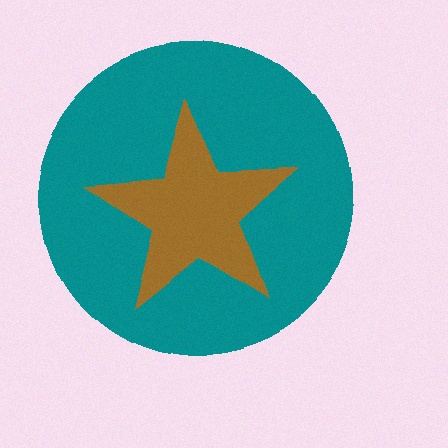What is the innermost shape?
The brown star.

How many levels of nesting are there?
2.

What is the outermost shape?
The teal circle.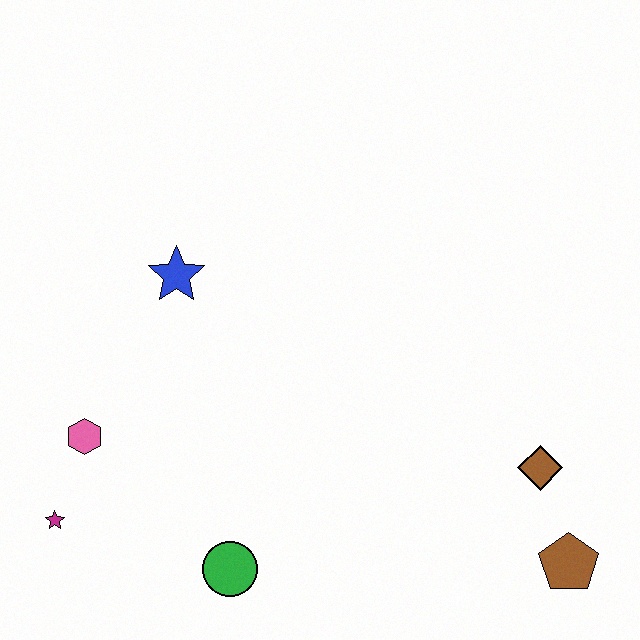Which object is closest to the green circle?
The magenta star is closest to the green circle.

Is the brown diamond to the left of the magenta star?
No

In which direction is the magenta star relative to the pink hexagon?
The magenta star is below the pink hexagon.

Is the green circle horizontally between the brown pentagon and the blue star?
Yes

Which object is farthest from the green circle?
The brown pentagon is farthest from the green circle.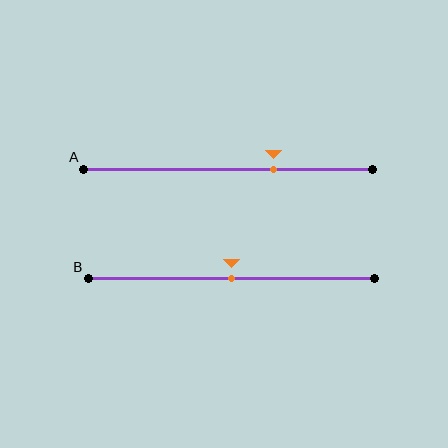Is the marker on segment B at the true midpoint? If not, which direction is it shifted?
Yes, the marker on segment B is at the true midpoint.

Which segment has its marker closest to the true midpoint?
Segment B has its marker closest to the true midpoint.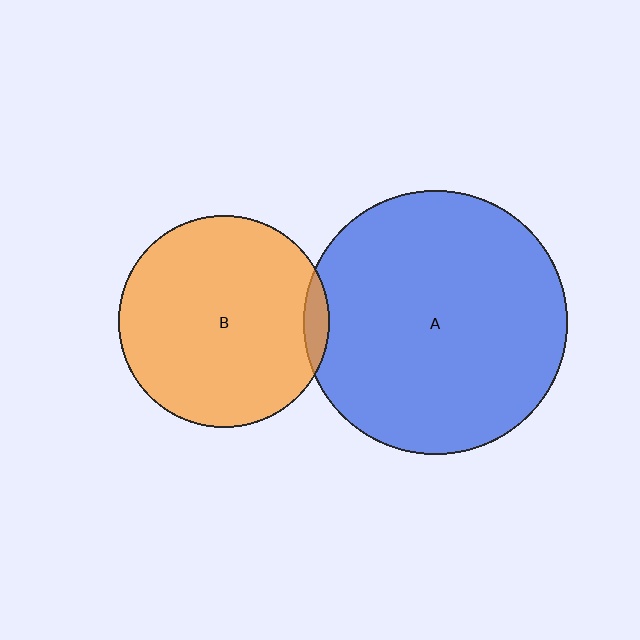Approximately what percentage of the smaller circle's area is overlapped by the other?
Approximately 5%.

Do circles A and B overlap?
Yes.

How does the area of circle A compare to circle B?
Approximately 1.6 times.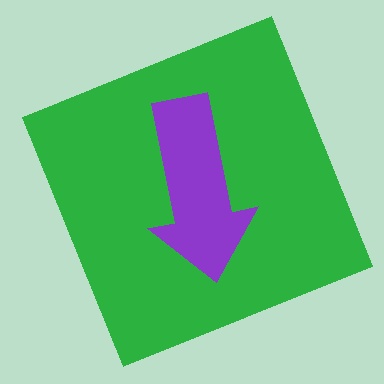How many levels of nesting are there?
2.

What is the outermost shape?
The green square.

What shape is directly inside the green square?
The purple arrow.